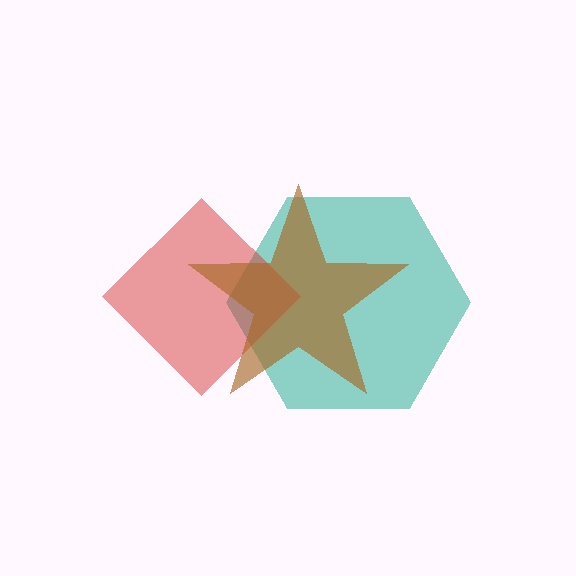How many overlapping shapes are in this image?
There are 3 overlapping shapes in the image.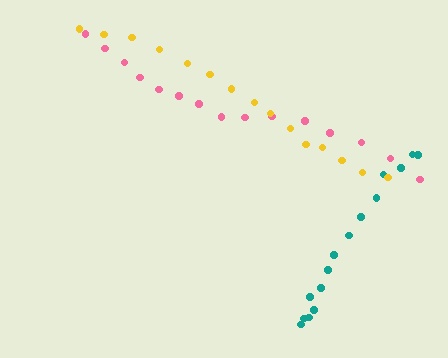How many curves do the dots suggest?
There are 3 distinct paths.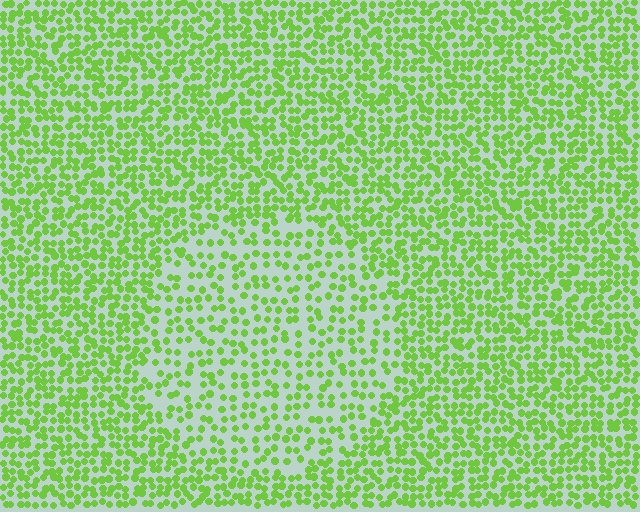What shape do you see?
I see a circle.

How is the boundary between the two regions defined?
The boundary is defined by a change in element density (approximately 1.8x ratio). All elements are the same color, size, and shape.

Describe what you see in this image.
The image contains small lime elements arranged at two different densities. A circle-shaped region is visible where the elements are less densely packed than the surrounding area.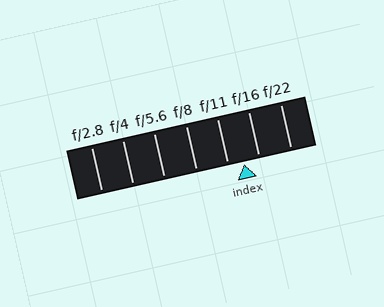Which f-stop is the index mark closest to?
The index mark is closest to f/16.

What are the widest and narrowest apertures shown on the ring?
The widest aperture shown is f/2.8 and the narrowest is f/22.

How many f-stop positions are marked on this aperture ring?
There are 7 f-stop positions marked.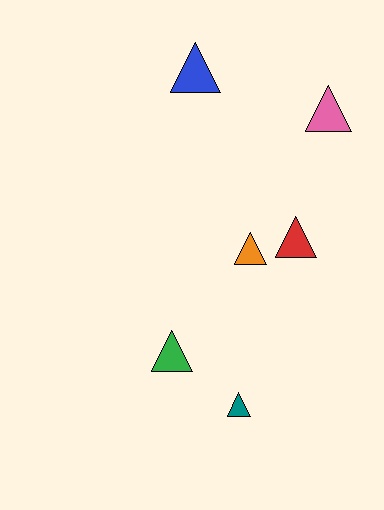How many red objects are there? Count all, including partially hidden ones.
There is 1 red object.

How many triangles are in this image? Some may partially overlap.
There are 6 triangles.